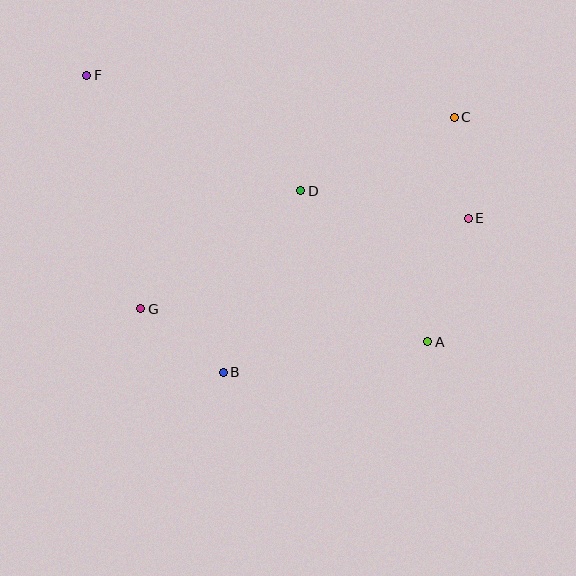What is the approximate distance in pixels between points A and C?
The distance between A and C is approximately 226 pixels.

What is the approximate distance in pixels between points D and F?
The distance between D and F is approximately 243 pixels.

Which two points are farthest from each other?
Points A and F are farthest from each other.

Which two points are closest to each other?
Points C and E are closest to each other.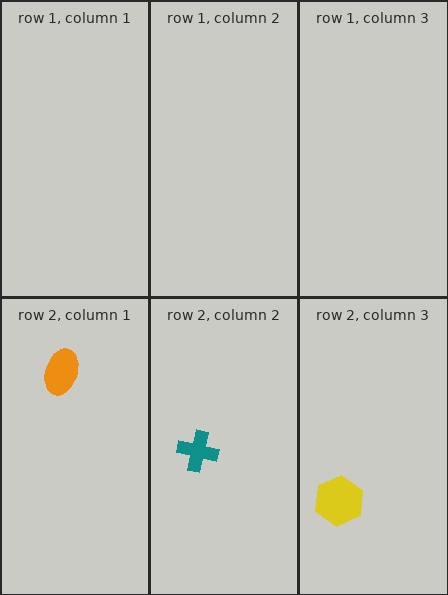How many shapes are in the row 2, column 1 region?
1.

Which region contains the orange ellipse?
The row 2, column 1 region.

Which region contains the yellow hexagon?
The row 2, column 3 region.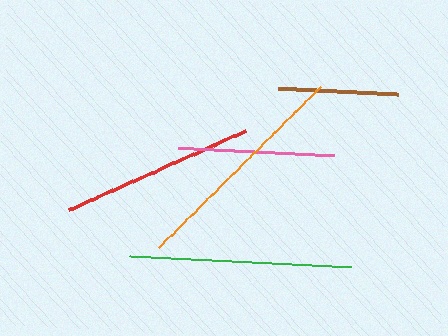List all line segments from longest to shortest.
From longest to shortest: orange, green, red, pink, brown.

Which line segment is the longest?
The orange line is the longest at approximately 229 pixels.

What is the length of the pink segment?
The pink segment is approximately 156 pixels long.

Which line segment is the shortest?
The brown line is the shortest at approximately 120 pixels.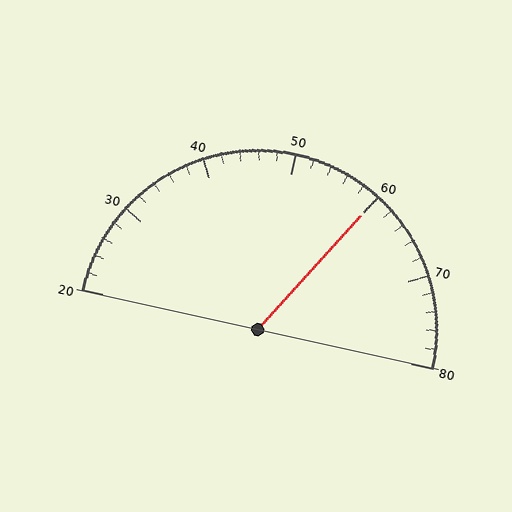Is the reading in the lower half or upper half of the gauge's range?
The reading is in the upper half of the range (20 to 80).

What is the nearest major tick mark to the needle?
The nearest major tick mark is 60.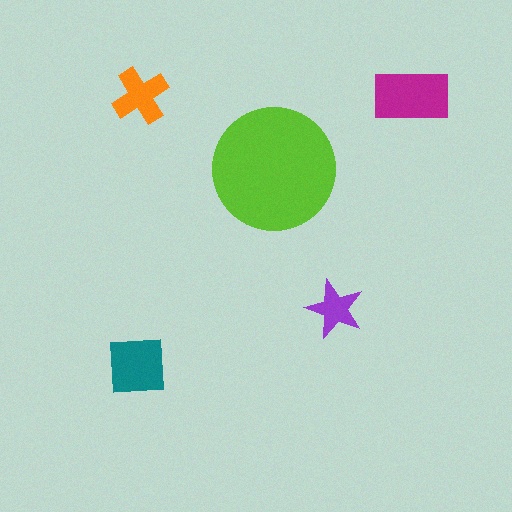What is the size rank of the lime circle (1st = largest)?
1st.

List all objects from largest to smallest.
The lime circle, the magenta rectangle, the teal square, the orange cross, the purple star.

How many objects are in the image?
There are 5 objects in the image.